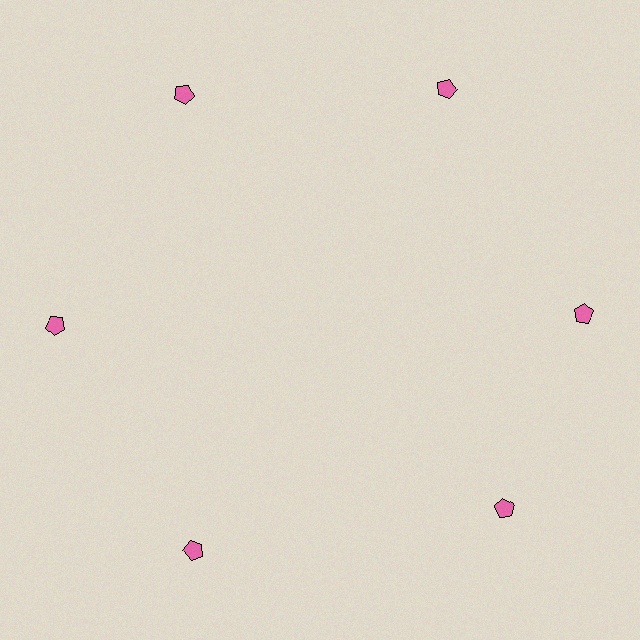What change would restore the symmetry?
The symmetry would be restored by rotating it back into even spacing with its neighbors so that all 6 pentagons sit at equal angles and equal distance from the center.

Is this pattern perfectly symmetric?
No. The 6 pink pentagons are arranged in a ring, but one element near the 5 o'clock position is rotated out of alignment along the ring, breaking the 6-fold rotational symmetry.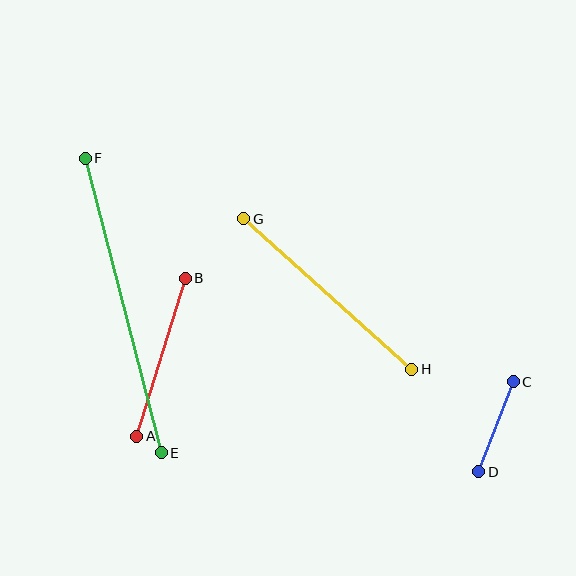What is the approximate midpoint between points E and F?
The midpoint is at approximately (123, 306) pixels.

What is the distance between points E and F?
The distance is approximately 304 pixels.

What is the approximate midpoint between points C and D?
The midpoint is at approximately (496, 427) pixels.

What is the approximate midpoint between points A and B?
The midpoint is at approximately (161, 357) pixels.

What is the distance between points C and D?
The distance is approximately 96 pixels.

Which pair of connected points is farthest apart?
Points E and F are farthest apart.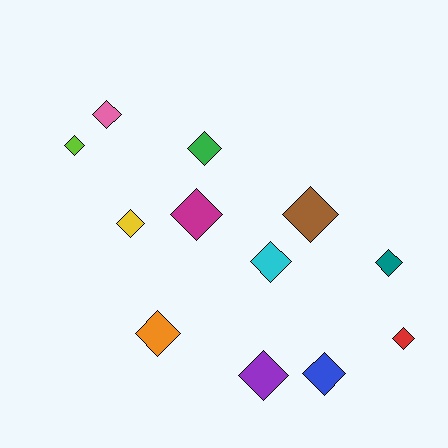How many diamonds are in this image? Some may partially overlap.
There are 12 diamonds.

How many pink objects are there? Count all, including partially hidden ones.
There is 1 pink object.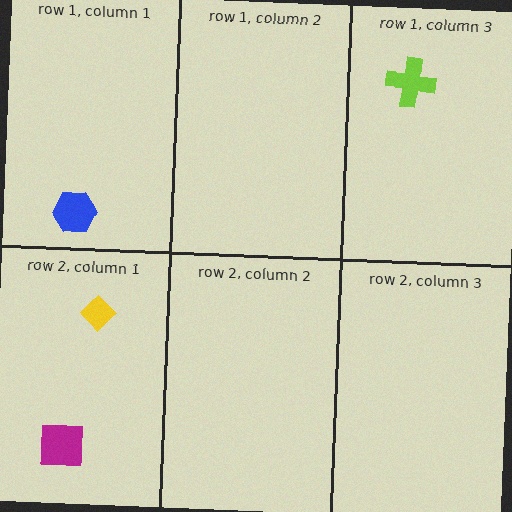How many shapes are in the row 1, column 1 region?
1.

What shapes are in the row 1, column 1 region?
The blue hexagon.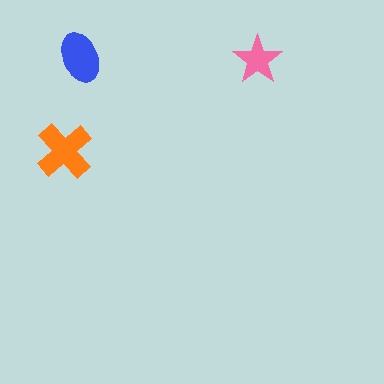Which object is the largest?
The orange cross.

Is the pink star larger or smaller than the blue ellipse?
Smaller.